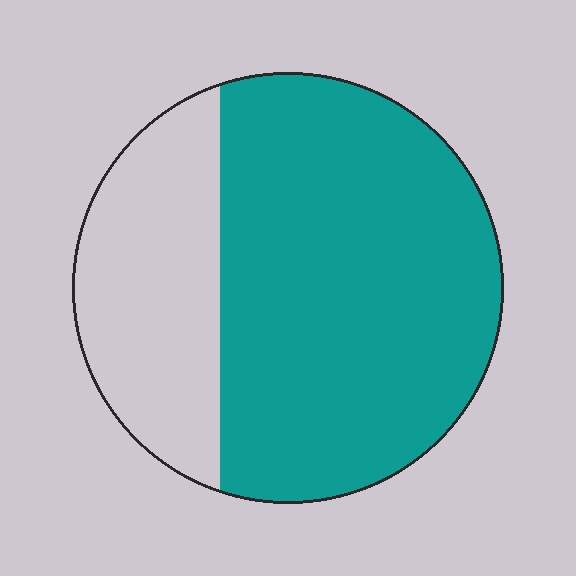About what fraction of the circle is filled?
About two thirds (2/3).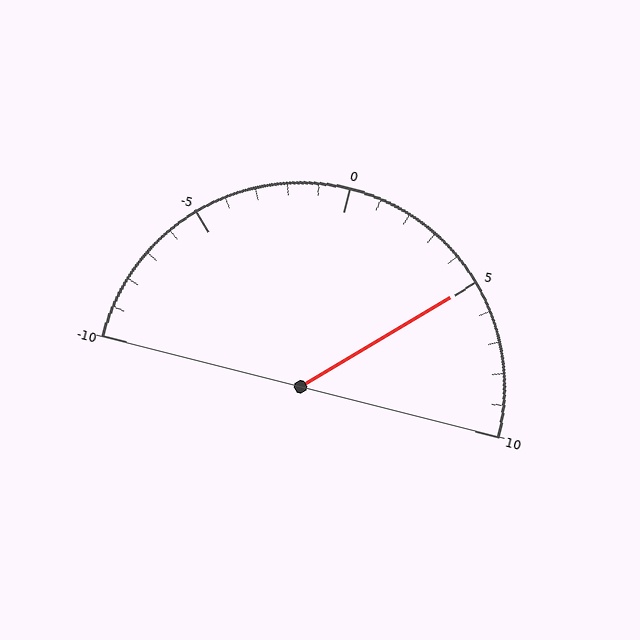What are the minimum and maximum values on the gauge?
The gauge ranges from -10 to 10.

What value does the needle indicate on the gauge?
The needle indicates approximately 5.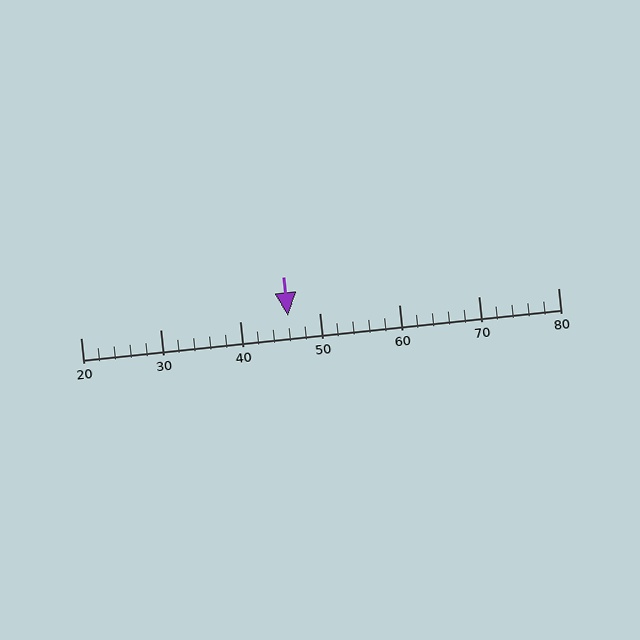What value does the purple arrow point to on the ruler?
The purple arrow points to approximately 46.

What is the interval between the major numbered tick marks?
The major tick marks are spaced 10 units apart.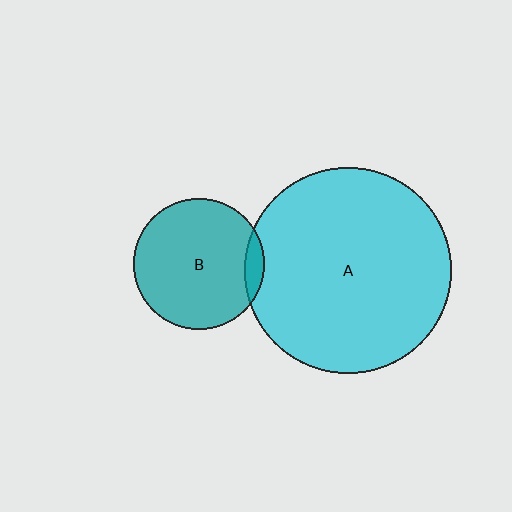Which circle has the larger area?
Circle A (cyan).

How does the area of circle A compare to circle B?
Approximately 2.5 times.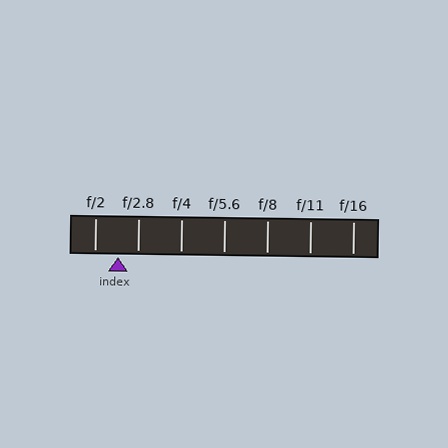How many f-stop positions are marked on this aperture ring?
There are 7 f-stop positions marked.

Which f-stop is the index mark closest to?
The index mark is closest to f/2.8.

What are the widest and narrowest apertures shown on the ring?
The widest aperture shown is f/2 and the narrowest is f/16.